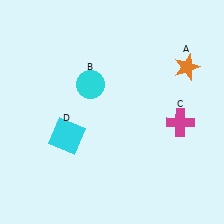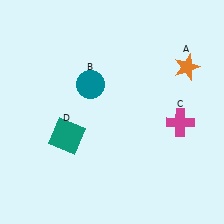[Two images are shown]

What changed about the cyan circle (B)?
In Image 1, B is cyan. In Image 2, it changed to teal.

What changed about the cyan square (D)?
In Image 1, D is cyan. In Image 2, it changed to teal.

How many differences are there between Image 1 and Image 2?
There are 2 differences between the two images.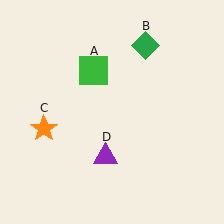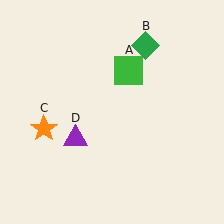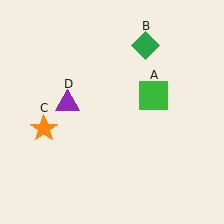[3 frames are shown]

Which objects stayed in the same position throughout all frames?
Green diamond (object B) and orange star (object C) remained stationary.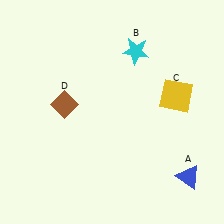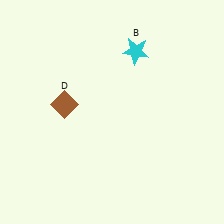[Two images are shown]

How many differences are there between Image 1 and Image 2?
There are 2 differences between the two images.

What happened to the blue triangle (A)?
The blue triangle (A) was removed in Image 2. It was in the bottom-right area of Image 1.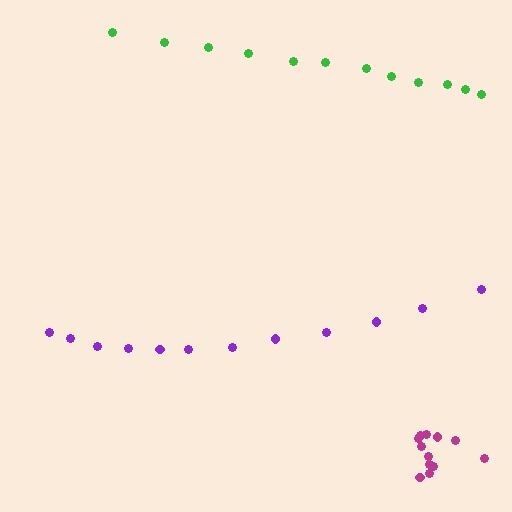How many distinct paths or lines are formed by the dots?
There are 3 distinct paths.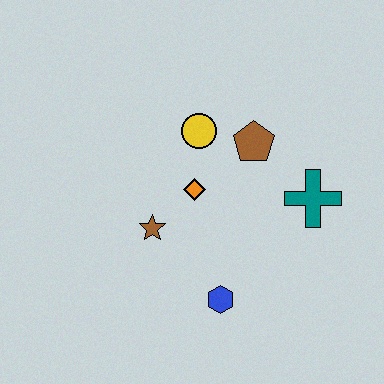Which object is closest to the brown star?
The orange diamond is closest to the brown star.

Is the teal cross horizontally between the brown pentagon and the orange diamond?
No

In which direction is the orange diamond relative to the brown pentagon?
The orange diamond is to the left of the brown pentagon.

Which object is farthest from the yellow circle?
The blue hexagon is farthest from the yellow circle.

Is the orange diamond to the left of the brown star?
No